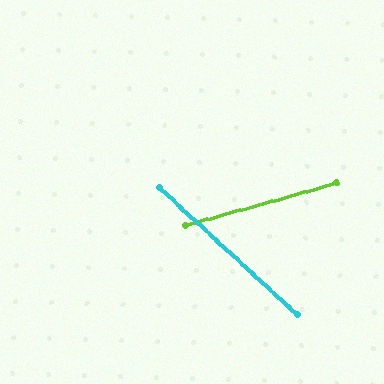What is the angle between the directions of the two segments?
Approximately 58 degrees.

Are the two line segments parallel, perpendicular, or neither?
Neither parallel nor perpendicular — they differ by about 58°.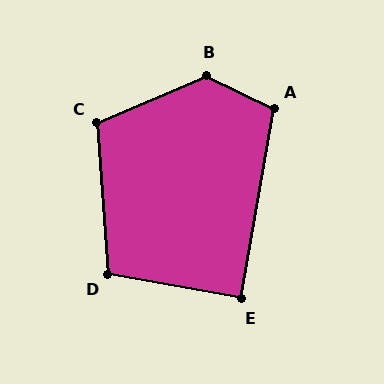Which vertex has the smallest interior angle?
E, at approximately 90 degrees.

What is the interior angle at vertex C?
Approximately 109 degrees (obtuse).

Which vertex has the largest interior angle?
B, at approximately 131 degrees.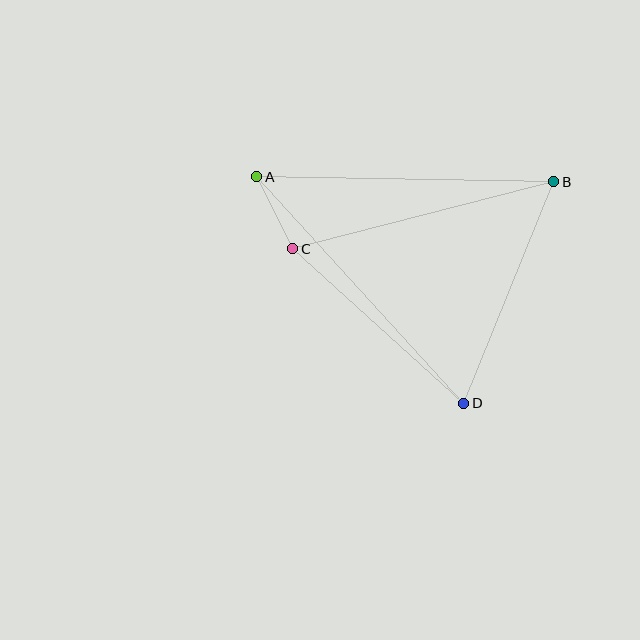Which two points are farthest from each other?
Points A and D are farthest from each other.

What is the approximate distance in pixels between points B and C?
The distance between B and C is approximately 269 pixels.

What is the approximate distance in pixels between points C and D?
The distance between C and D is approximately 230 pixels.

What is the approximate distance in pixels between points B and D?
The distance between B and D is approximately 239 pixels.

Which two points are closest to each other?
Points A and C are closest to each other.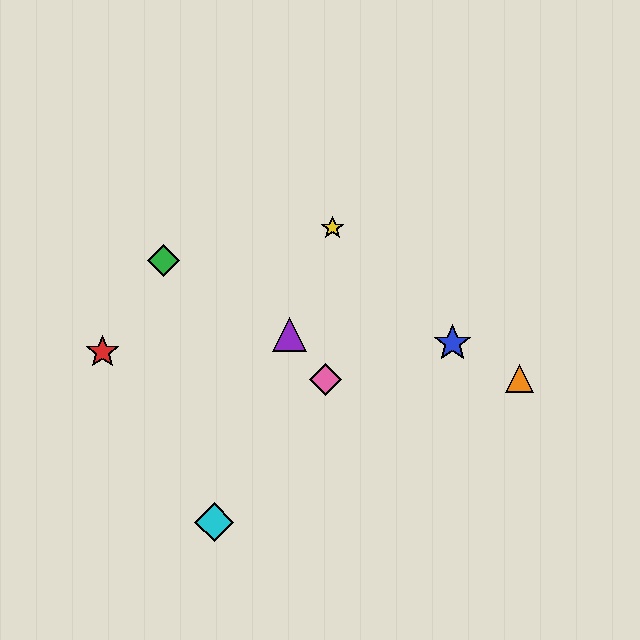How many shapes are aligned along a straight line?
3 shapes (the yellow star, the purple triangle, the cyan diamond) are aligned along a straight line.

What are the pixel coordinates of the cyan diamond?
The cyan diamond is at (214, 522).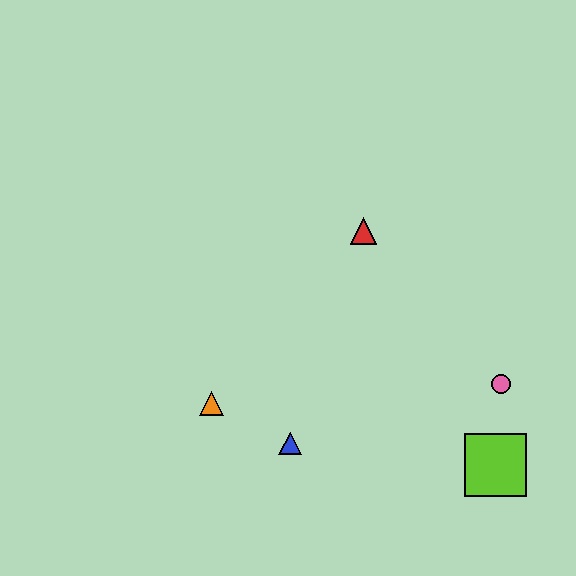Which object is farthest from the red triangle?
The lime square is farthest from the red triangle.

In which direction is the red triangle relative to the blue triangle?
The red triangle is above the blue triangle.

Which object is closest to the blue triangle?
The orange triangle is closest to the blue triangle.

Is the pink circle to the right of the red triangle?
Yes